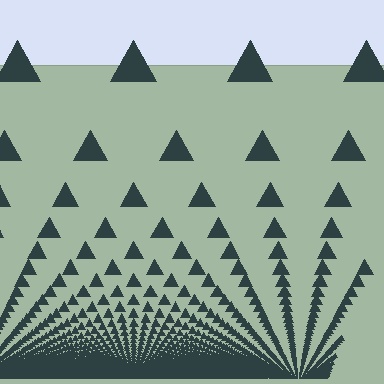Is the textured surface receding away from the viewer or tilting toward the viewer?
The surface appears to tilt toward the viewer. Texture elements get larger and sparser toward the top.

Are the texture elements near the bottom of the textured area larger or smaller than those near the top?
Smaller. The gradient is inverted — elements near the bottom are smaller and denser.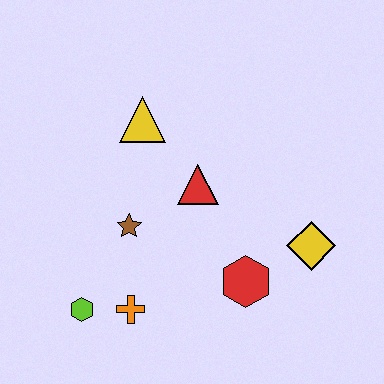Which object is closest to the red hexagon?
The yellow diamond is closest to the red hexagon.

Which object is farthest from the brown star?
The yellow diamond is farthest from the brown star.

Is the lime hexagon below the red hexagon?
Yes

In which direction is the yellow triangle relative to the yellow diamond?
The yellow triangle is to the left of the yellow diamond.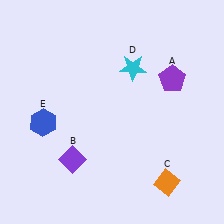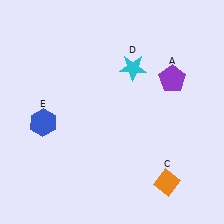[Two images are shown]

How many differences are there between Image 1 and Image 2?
There is 1 difference between the two images.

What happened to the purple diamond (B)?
The purple diamond (B) was removed in Image 2. It was in the bottom-left area of Image 1.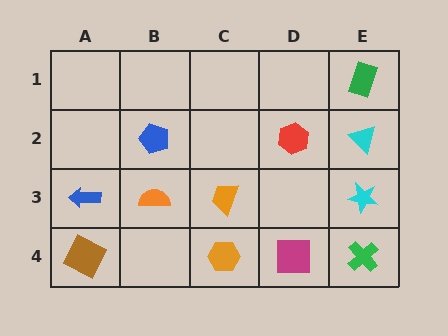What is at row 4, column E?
A green cross.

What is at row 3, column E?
A cyan star.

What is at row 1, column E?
A green rectangle.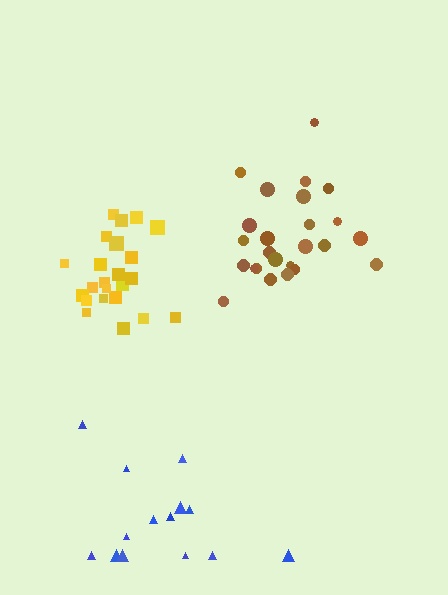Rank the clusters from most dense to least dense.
yellow, brown, blue.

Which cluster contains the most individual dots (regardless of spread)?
Brown (25).